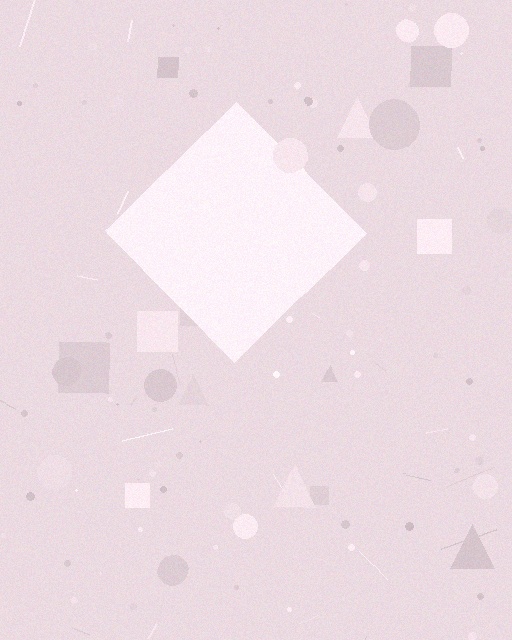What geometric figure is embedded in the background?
A diamond is embedded in the background.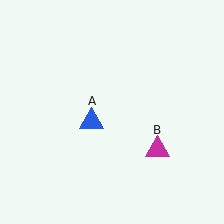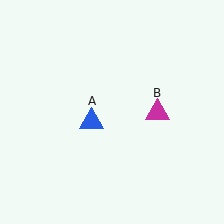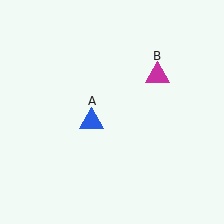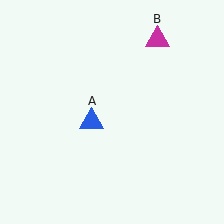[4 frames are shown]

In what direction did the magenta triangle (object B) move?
The magenta triangle (object B) moved up.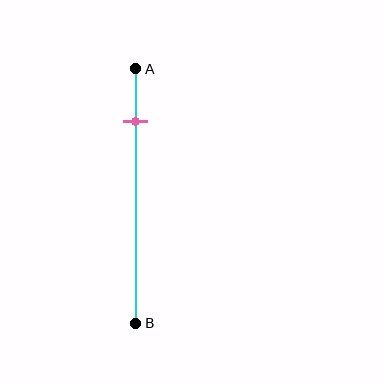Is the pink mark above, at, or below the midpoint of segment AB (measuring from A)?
The pink mark is above the midpoint of segment AB.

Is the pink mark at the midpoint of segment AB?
No, the mark is at about 20% from A, not at the 50% midpoint.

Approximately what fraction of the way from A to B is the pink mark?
The pink mark is approximately 20% of the way from A to B.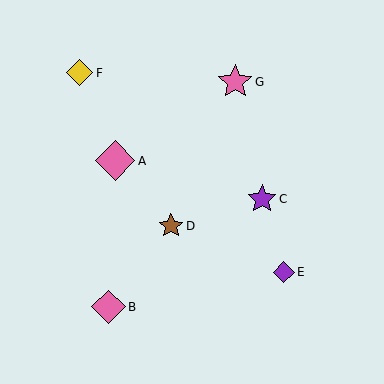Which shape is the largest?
The pink diamond (labeled A) is the largest.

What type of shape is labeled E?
Shape E is a purple diamond.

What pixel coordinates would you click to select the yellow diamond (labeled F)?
Click at (80, 73) to select the yellow diamond F.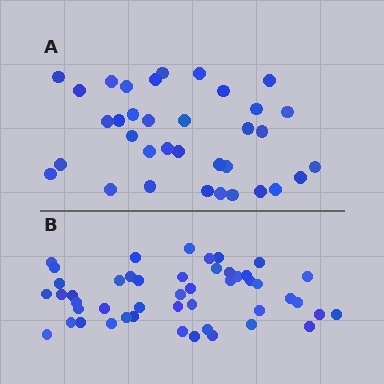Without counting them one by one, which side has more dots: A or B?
Region B (the bottom region) has more dots.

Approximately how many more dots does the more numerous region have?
Region B has approximately 15 more dots than region A.